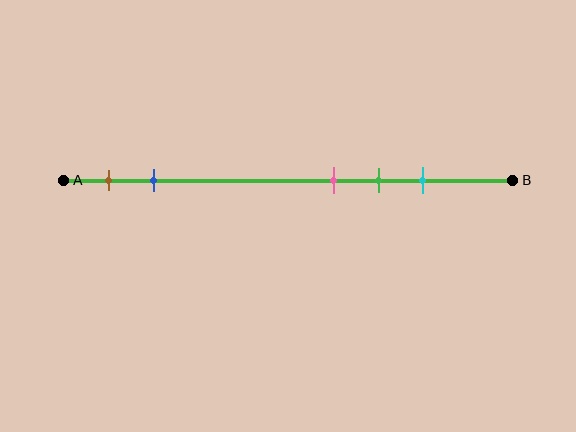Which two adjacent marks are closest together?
The pink and green marks are the closest adjacent pair.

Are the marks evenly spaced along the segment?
No, the marks are not evenly spaced.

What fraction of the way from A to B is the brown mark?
The brown mark is approximately 10% (0.1) of the way from A to B.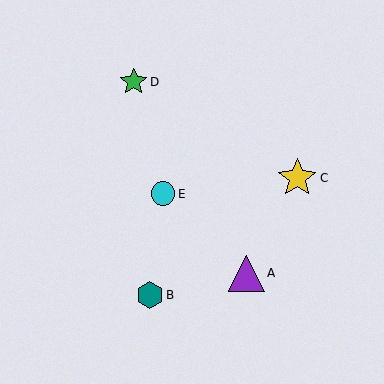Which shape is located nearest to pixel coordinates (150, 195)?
The cyan circle (labeled E) at (163, 194) is nearest to that location.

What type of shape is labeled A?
Shape A is a purple triangle.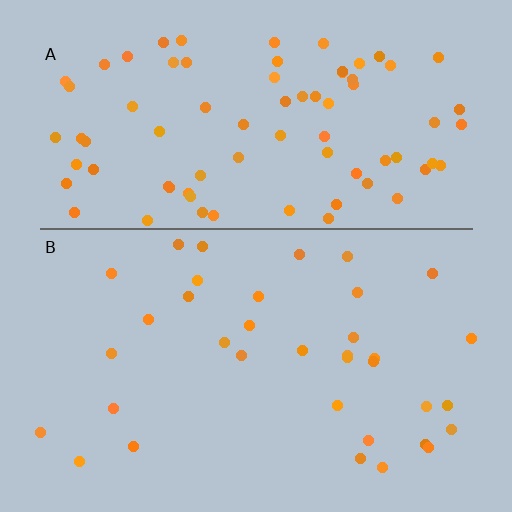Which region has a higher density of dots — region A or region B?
A (the top).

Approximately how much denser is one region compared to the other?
Approximately 2.3× — region A over region B.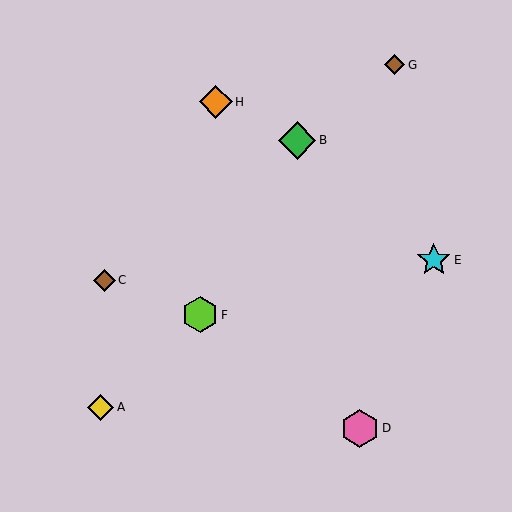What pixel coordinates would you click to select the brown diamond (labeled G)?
Click at (395, 65) to select the brown diamond G.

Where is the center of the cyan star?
The center of the cyan star is at (434, 260).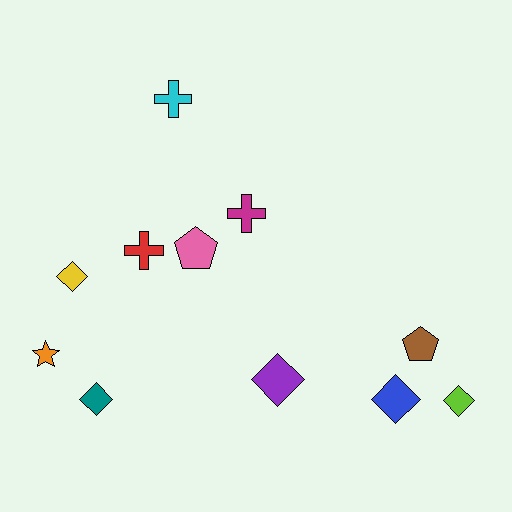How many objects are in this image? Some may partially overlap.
There are 11 objects.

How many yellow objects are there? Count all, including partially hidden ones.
There is 1 yellow object.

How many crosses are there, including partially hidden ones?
There are 3 crosses.